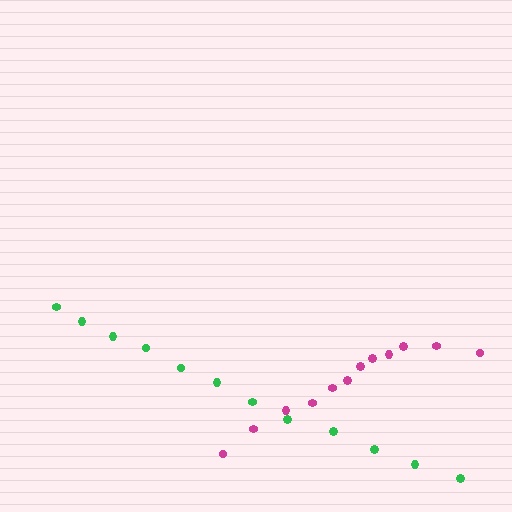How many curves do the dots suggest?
There are 2 distinct paths.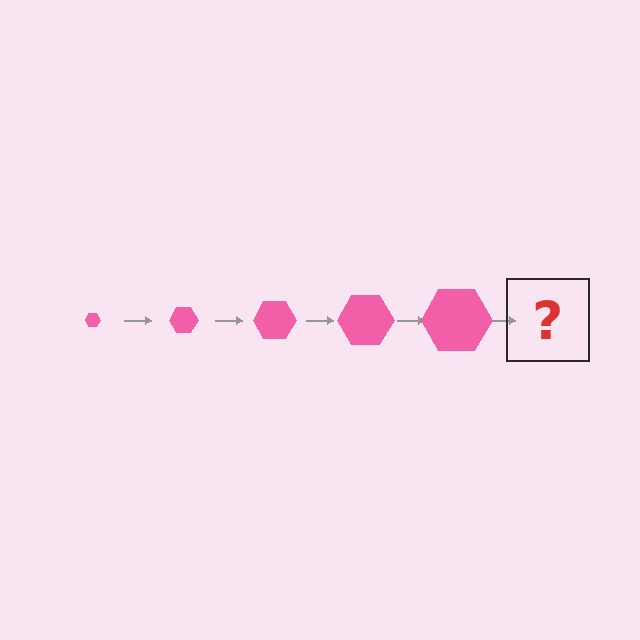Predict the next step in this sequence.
The next step is a pink hexagon, larger than the previous one.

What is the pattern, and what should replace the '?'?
The pattern is that the hexagon gets progressively larger each step. The '?' should be a pink hexagon, larger than the previous one.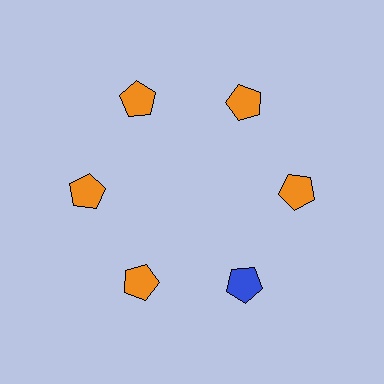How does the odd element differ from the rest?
It has a different color: blue instead of orange.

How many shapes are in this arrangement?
There are 6 shapes arranged in a ring pattern.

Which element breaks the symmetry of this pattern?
The blue pentagon at roughly the 5 o'clock position breaks the symmetry. All other shapes are orange pentagons.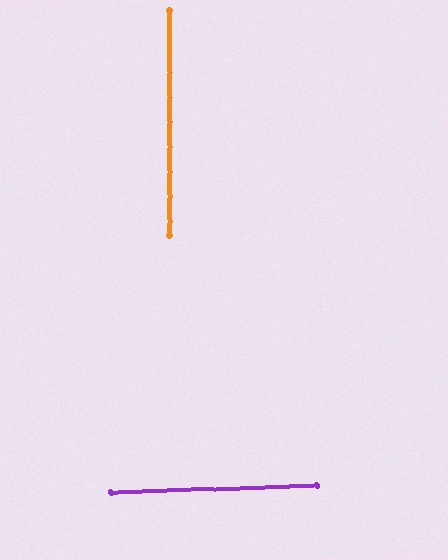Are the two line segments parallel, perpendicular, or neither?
Perpendicular — they meet at approximately 88°.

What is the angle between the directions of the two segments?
Approximately 88 degrees.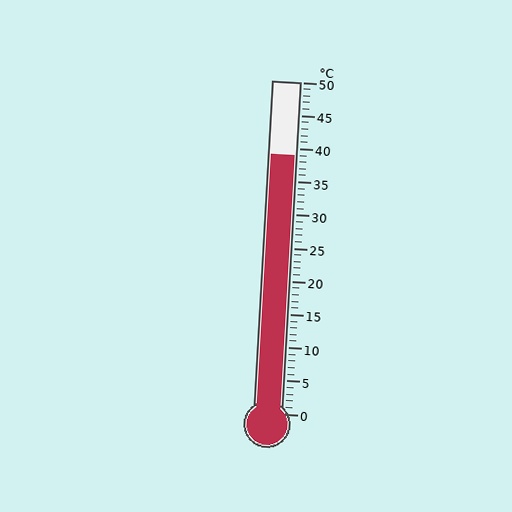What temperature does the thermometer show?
The thermometer shows approximately 39°C.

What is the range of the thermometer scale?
The thermometer scale ranges from 0°C to 50°C.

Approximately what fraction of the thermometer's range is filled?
The thermometer is filled to approximately 80% of its range.